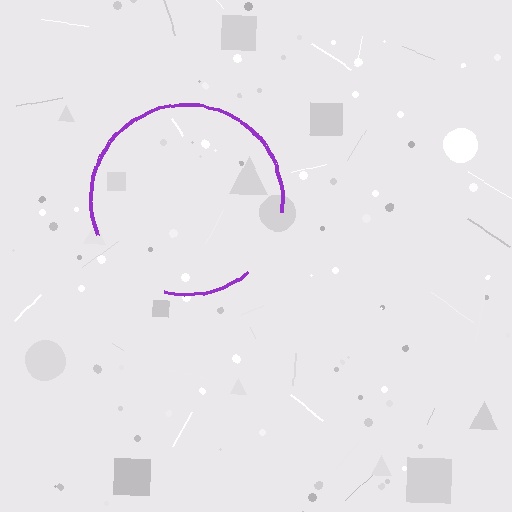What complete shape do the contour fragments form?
The contour fragments form a circle.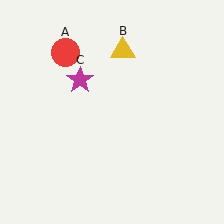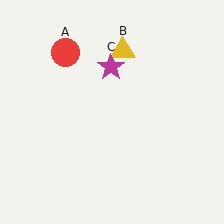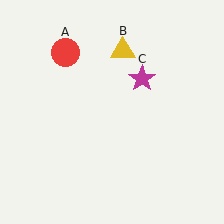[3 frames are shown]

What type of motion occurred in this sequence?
The magenta star (object C) rotated clockwise around the center of the scene.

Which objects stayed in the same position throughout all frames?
Red circle (object A) and yellow triangle (object B) remained stationary.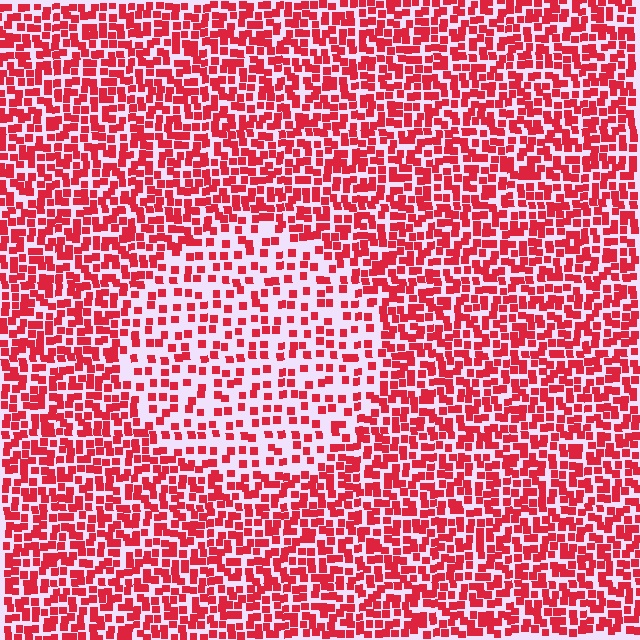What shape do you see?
I see a circle.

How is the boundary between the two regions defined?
The boundary is defined by a change in element density (approximately 2.0x ratio). All elements are the same color, size, and shape.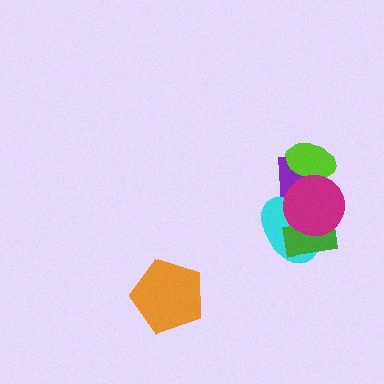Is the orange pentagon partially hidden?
No, no other shape covers it.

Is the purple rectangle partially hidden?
Yes, it is partially covered by another shape.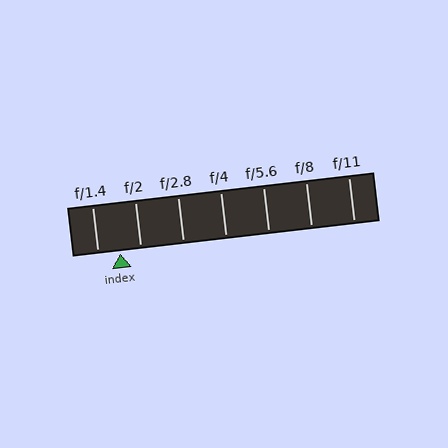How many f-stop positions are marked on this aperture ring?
There are 7 f-stop positions marked.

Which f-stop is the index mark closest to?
The index mark is closest to f/2.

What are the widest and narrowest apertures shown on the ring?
The widest aperture shown is f/1.4 and the narrowest is f/11.